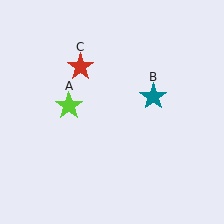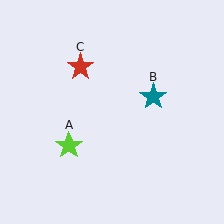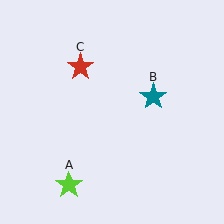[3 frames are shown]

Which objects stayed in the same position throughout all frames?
Teal star (object B) and red star (object C) remained stationary.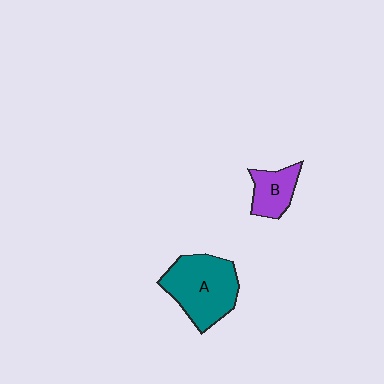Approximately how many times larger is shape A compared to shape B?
Approximately 2.1 times.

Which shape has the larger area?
Shape A (teal).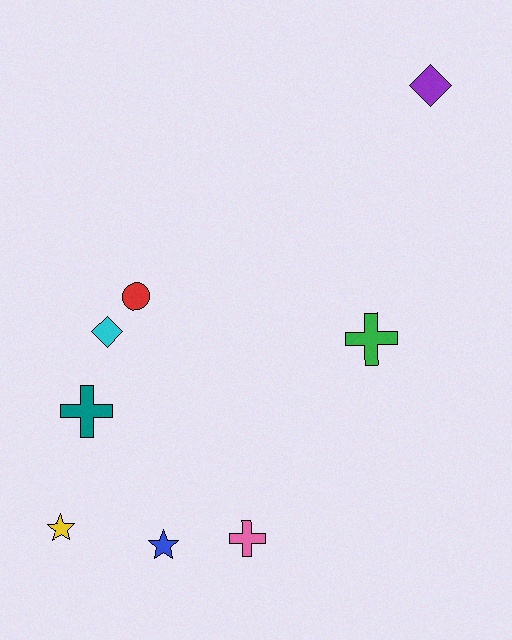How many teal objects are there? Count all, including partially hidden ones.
There is 1 teal object.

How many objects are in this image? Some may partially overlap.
There are 8 objects.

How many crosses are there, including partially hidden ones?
There are 3 crosses.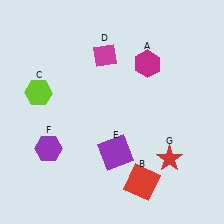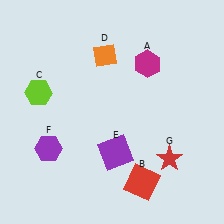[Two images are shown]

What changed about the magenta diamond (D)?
In Image 1, D is magenta. In Image 2, it changed to orange.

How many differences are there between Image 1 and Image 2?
There is 1 difference between the two images.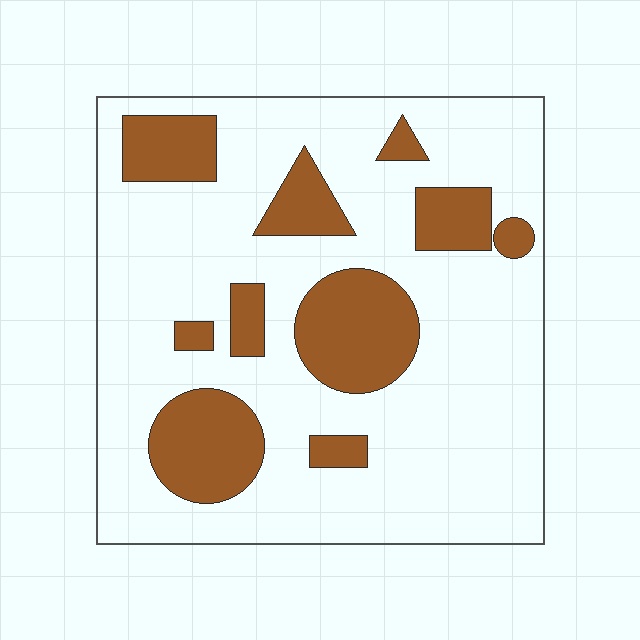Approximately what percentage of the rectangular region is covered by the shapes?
Approximately 25%.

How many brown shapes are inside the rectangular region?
10.